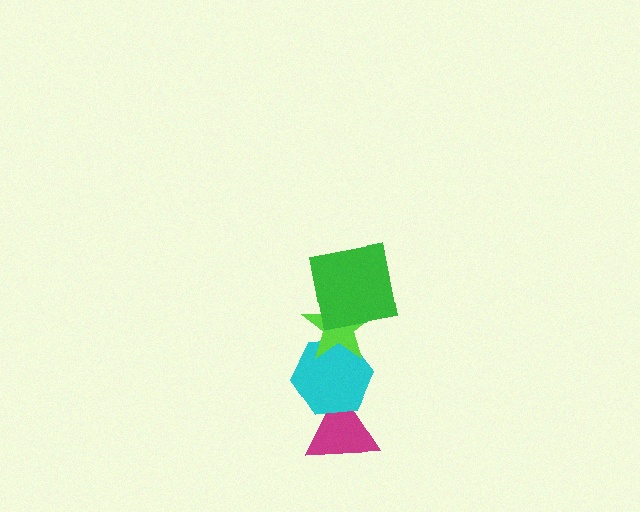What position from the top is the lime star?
The lime star is 2nd from the top.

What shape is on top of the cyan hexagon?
The lime star is on top of the cyan hexagon.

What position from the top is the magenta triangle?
The magenta triangle is 4th from the top.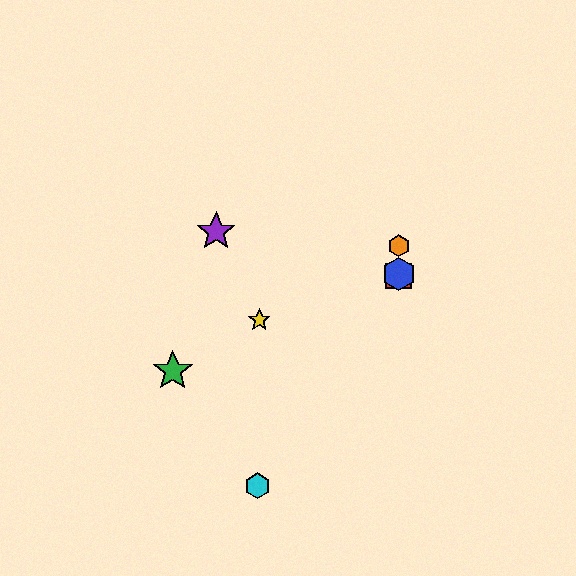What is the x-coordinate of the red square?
The red square is at x≈399.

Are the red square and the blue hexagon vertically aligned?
Yes, both are at x≈399.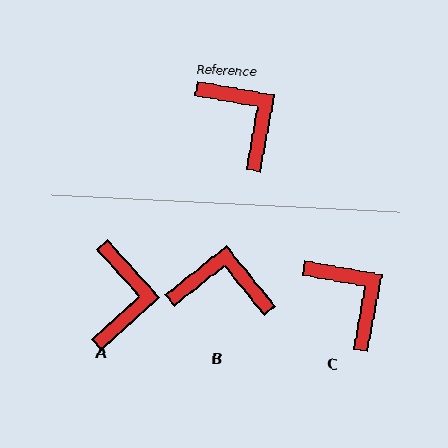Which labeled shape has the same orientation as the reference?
C.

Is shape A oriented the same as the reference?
No, it is off by about 38 degrees.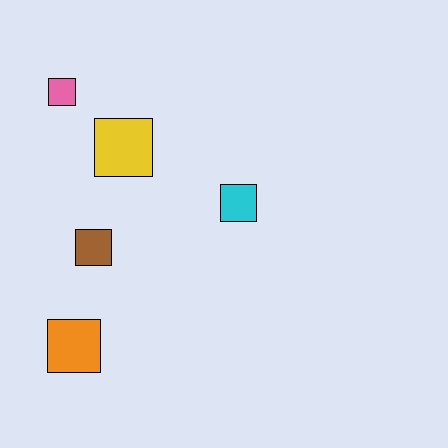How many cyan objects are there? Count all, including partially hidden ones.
There is 1 cyan object.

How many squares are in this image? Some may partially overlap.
There are 5 squares.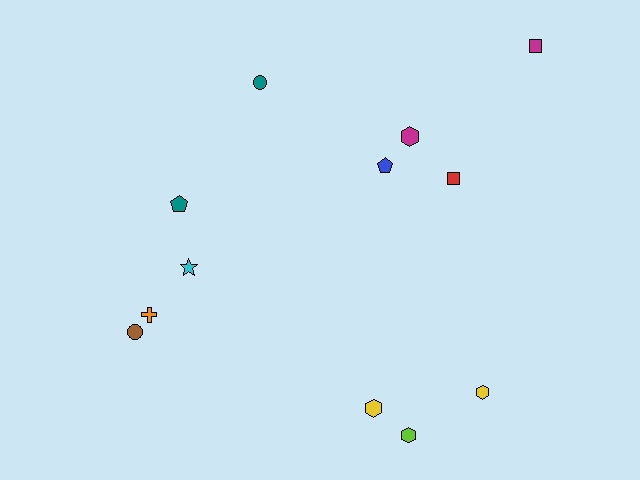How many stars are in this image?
There is 1 star.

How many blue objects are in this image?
There is 1 blue object.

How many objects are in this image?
There are 12 objects.